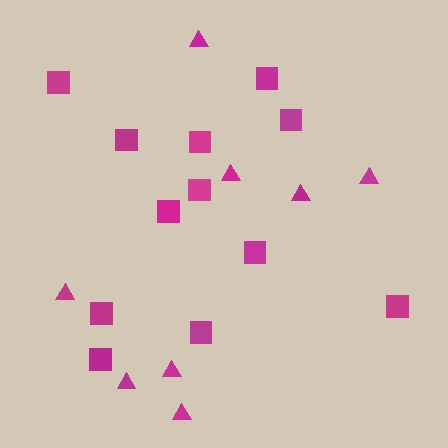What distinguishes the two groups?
There are 2 groups: one group of triangles (8) and one group of squares (12).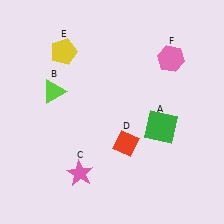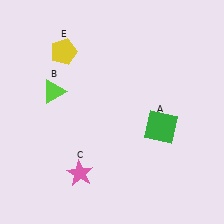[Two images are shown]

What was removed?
The red diamond (D), the pink hexagon (F) were removed in Image 2.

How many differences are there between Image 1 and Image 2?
There are 2 differences between the two images.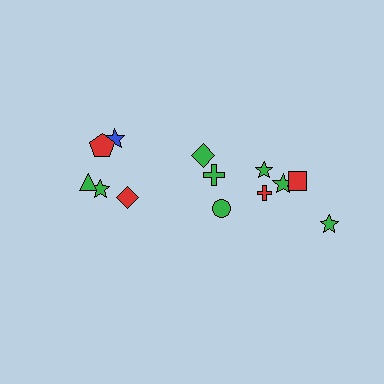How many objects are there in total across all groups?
There are 13 objects.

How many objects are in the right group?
There are 8 objects.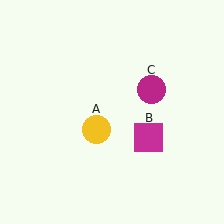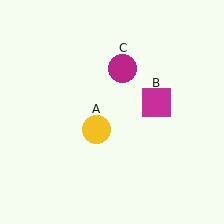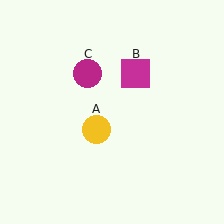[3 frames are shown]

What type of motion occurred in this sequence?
The magenta square (object B), magenta circle (object C) rotated counterclockwise around the center of the scene.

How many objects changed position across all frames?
2 objects changed position: magenta square (object B), magenta circle (object C).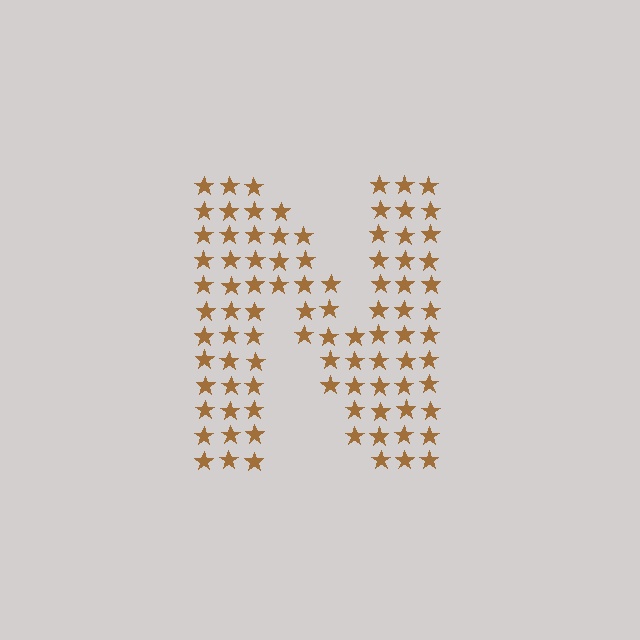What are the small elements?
The small elements are stars.